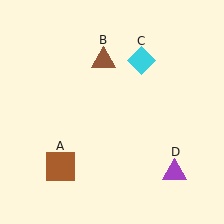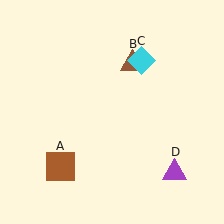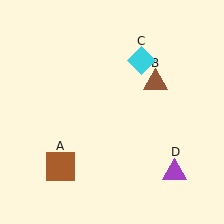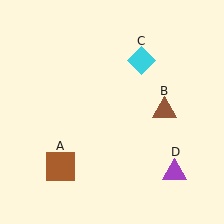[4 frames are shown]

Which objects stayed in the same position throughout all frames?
Brown square (object A) and cyan diamond (object C) and purple triangle (object D) remained stationary.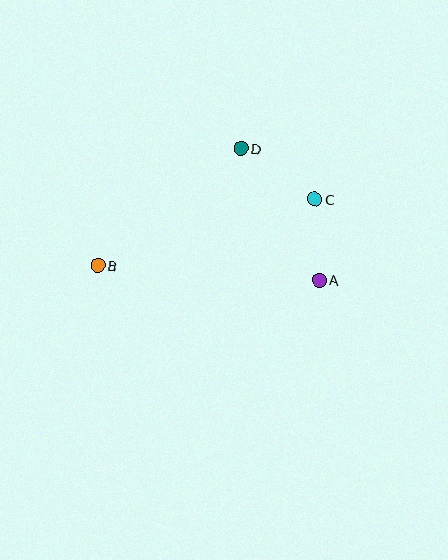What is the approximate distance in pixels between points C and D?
The distance between C and D is approximately 90 pixels.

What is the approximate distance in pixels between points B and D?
The distance between B and D is approximately 185 pixels.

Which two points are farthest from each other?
Points B and C are farthest from each other.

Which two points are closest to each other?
Points A and C are closest to each other.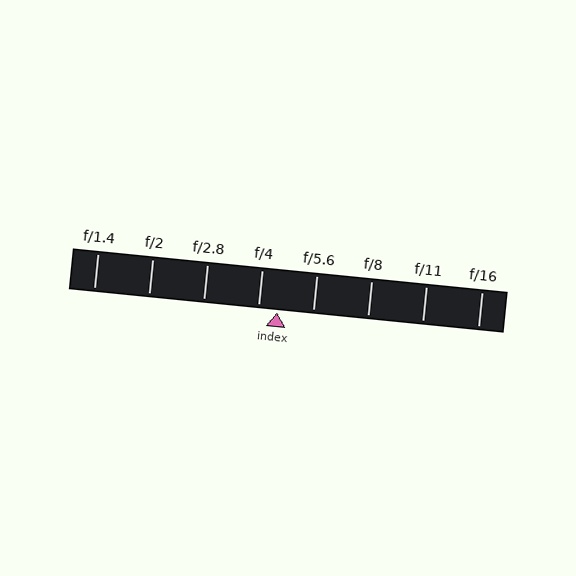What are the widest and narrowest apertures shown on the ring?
The widest aperture shown is f/1.4 and the narrowest is f/16.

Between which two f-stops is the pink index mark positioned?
The index mark is between f/4 and f/5.6.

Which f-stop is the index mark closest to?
The index mark is closest to f/4.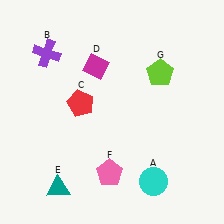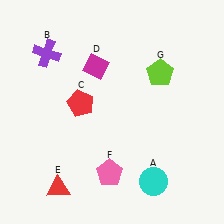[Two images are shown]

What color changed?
The triangle (E) changed from teal in Image 1 to red in Image 2.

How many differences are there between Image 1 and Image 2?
There is 1 difference between the two images.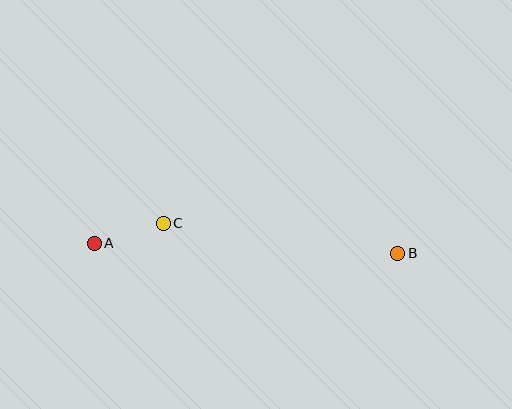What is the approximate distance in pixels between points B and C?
The distance between B and C is approximately 236 pixels.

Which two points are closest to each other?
Points A and C are closest to each other.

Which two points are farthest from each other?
Points A and B are farthest from each other.